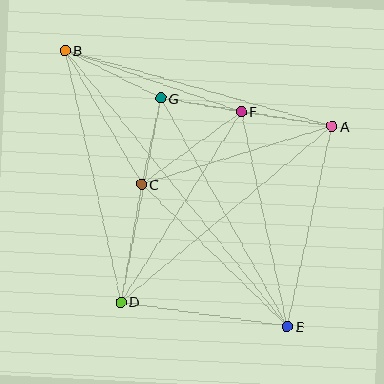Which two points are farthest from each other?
Points B and E are farthest from each other.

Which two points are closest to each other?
Points F and G are closest to each other.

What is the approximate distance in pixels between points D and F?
The distance between D and F is approximately 225 pixels.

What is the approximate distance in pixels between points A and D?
The distance between A and D is approximately 275 pixels.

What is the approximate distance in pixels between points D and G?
The distance between D and G is approximately 208 pixels.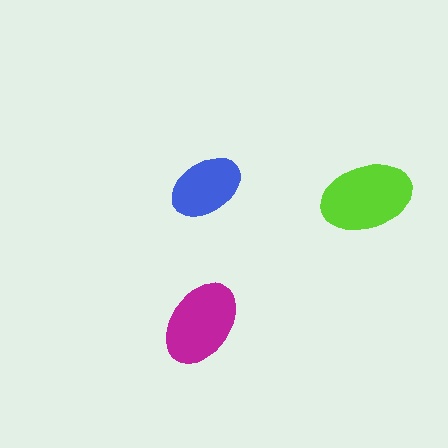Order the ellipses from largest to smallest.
the lime one, the magenta one, the blue one.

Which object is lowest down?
The magenta ellipse is bottommost.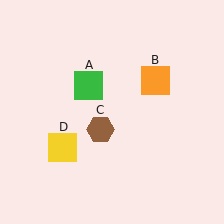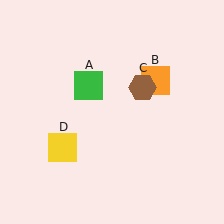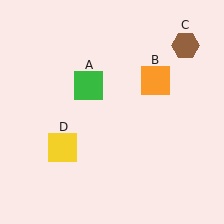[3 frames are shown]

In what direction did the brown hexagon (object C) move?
The brown hexagon (object C) moved up and to the right.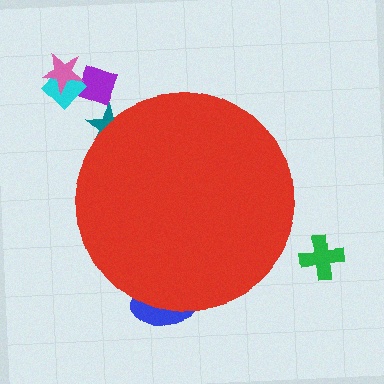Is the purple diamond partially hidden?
No, the purple diamond is fully visible.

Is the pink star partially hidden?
No, the pink star is fully visible.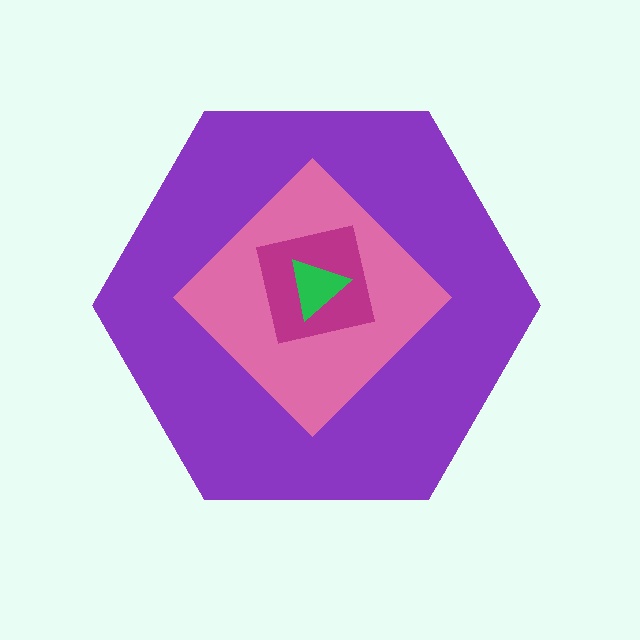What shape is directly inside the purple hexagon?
The pink diamond.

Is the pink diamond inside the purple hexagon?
Yes.